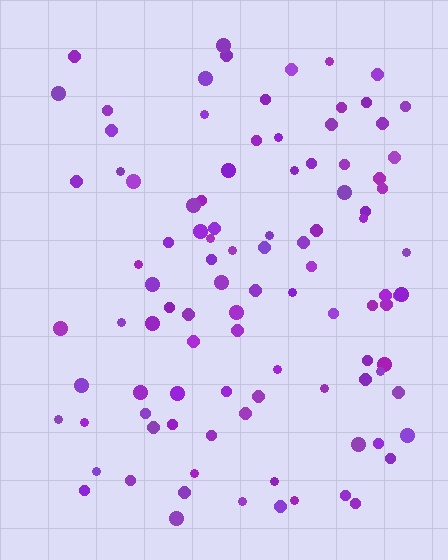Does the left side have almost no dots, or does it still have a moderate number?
Still a moderate number, just noticeably fewer than the right.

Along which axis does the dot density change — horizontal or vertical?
Horizontal.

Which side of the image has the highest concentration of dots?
The right.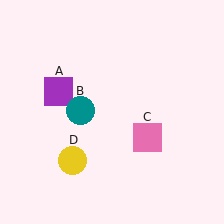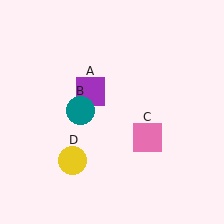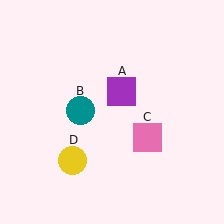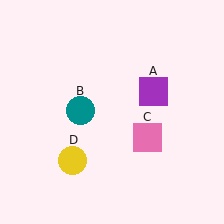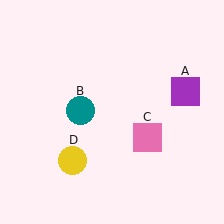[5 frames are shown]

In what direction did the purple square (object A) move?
The purple square (object A) moved right.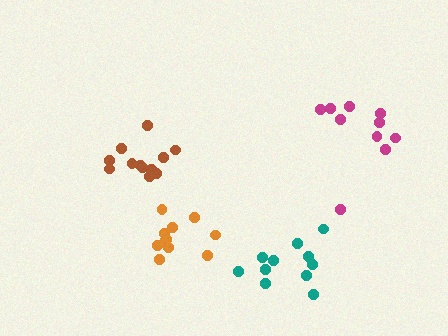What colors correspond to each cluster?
The clusters are colored: orange, brown, magenta, teal.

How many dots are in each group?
Group 1: 11 dots, Group 2: 12 dots, Group 3: 10 dots, Group 4: 11 dots (44 total).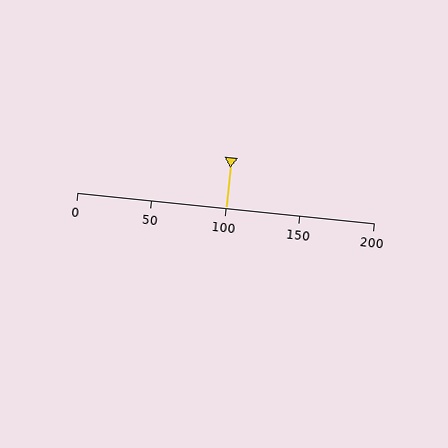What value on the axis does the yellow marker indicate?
The marker indicates approximately 100.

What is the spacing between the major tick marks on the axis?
The major ticks are spaced 50 apart.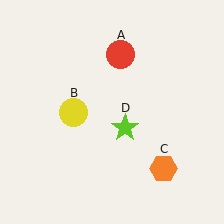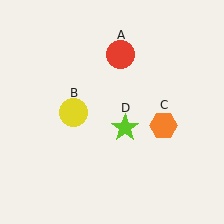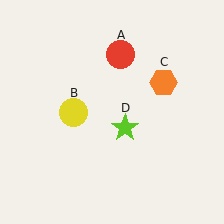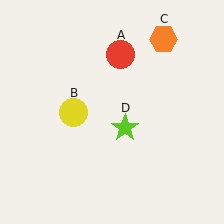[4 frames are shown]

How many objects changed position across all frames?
1 object changed position: orange hexagon (object C).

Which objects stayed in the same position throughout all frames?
Red circle (object A) and yellow circle (object B) and lime star (object D) remained stationary.